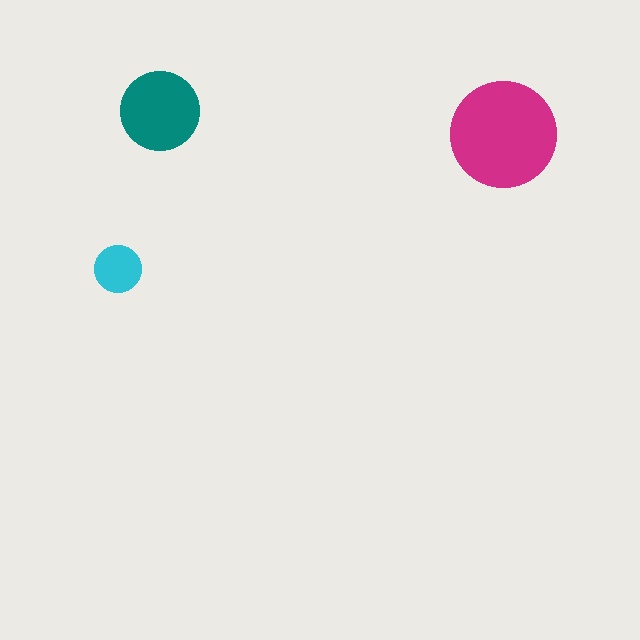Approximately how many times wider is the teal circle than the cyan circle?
About 1.5 times wider.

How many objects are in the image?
There are 3 objects in the image.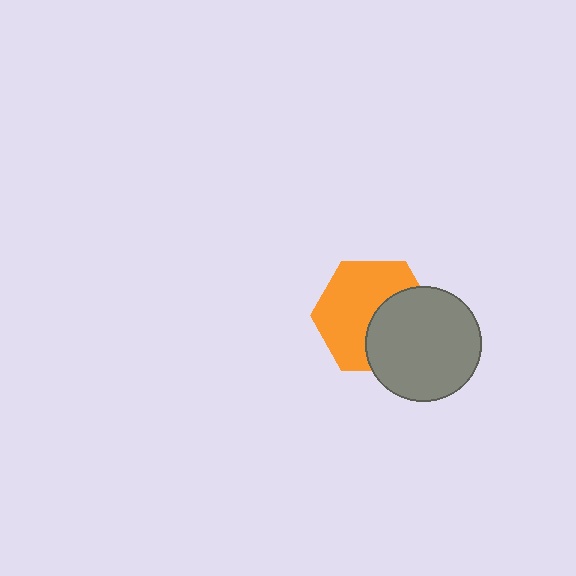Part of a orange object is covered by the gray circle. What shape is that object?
It is a hexagon.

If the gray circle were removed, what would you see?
You would see the complete orange hexagon.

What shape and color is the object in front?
The object in front is a gray circle.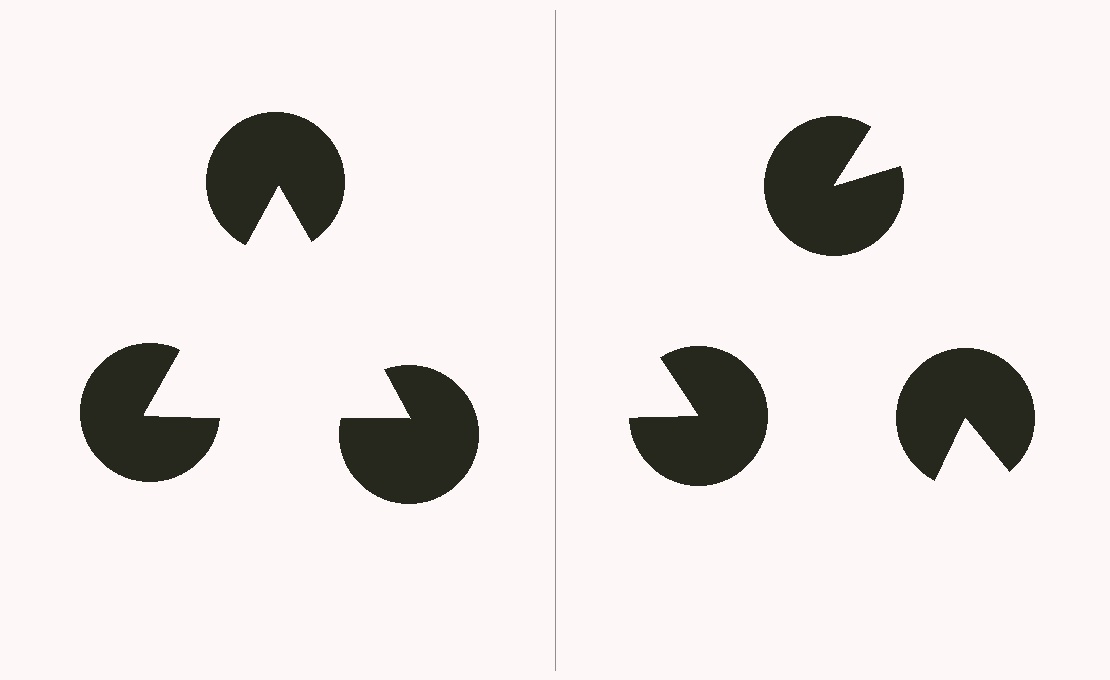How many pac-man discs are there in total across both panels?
6 — 3 on each side.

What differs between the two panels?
The pac-man discs are positioned identically on both sides; only the wedge orientations differ. On the left they align to a triangle; on the right they are misaligned.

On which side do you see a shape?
An illusory triangle appears on the left side. On the right side the wedge cuts are rotated, so no coherent shape forms.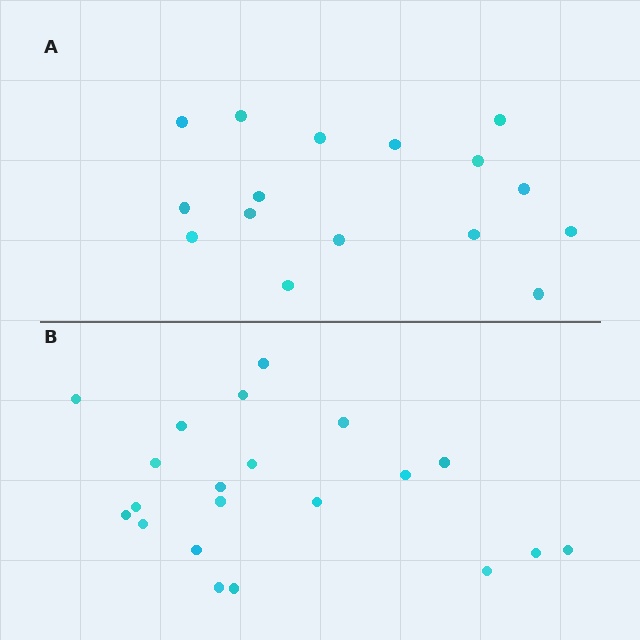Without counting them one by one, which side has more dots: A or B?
Region B (the bottom region) has more dots.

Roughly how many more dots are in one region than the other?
Region B has about 5 more dots than region A.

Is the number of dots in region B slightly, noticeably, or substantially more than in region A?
Region B has noticeably more, but not dramatically so. The ratio is roughly 1.3 to 1.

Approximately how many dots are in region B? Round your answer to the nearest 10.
About 20 dots. (The exact count is 21, which rounds to 20.)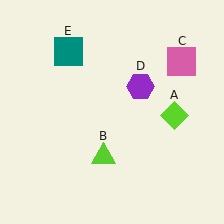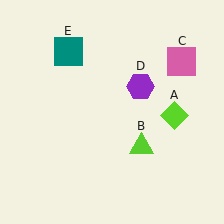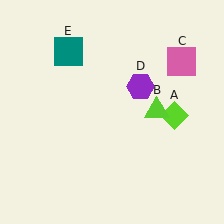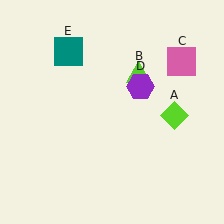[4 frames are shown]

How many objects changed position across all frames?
1 object changed position: lime triangle (object B).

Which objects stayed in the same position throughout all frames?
Lime diamond (object A) and pink square (object C) and purple hexagon (object D) and teal square (object E) remained stationary.